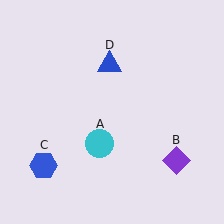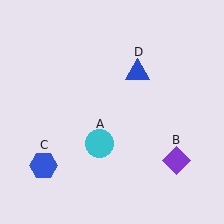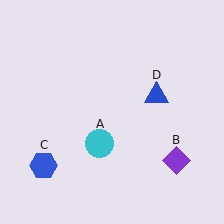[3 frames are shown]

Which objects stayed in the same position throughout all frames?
Cyan circle (object A) and purple diamond (object B) and blue hexagon (object C) remained stationary.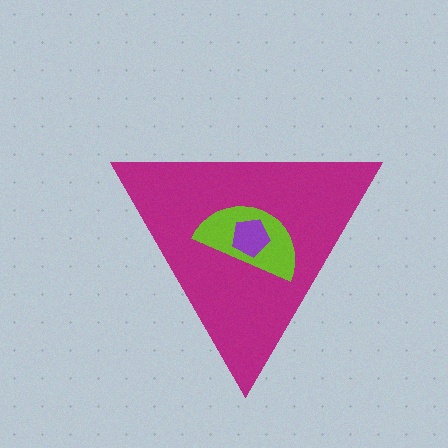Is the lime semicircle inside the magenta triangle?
Yes.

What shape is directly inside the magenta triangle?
The lime semicircle.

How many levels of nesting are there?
3.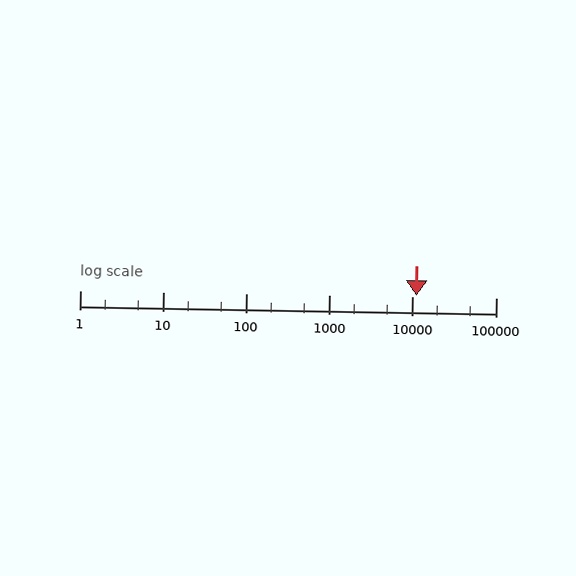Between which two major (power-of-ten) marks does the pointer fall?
The pointer is between 10000 and 100000.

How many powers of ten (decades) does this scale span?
The scale spans 5 decades, from 1 to 100000.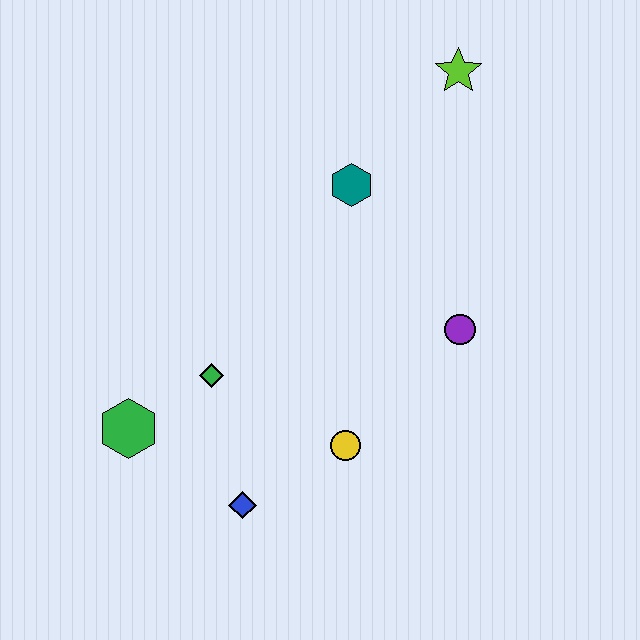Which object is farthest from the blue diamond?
The lime star is farthest from the blue diamond.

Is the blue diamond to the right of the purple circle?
No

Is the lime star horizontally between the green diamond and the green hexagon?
No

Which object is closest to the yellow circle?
The blue diamond is closest to the yellow circle.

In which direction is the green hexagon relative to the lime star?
The green hexagon is below the lime star.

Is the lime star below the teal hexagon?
No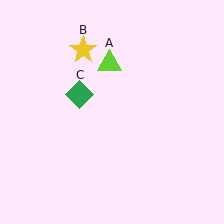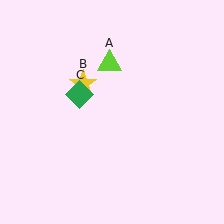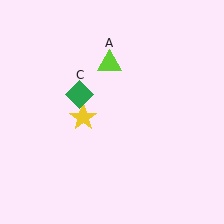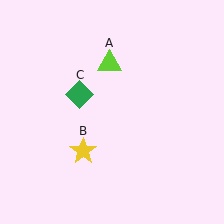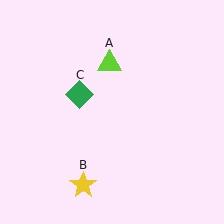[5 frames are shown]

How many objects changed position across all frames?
1 object changed position: yellow star (object B).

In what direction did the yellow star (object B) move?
The yellow star (object B) moved down.